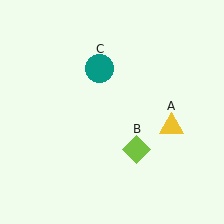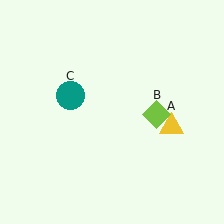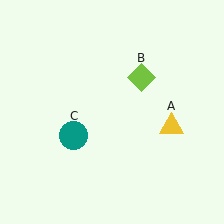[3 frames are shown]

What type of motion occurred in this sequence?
The lime diamond (object B), teal circle (object C) rotated counterclockwise around the center of the scene.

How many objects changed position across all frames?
2 objects changed position: lime diamond (object B), teal circle (object C).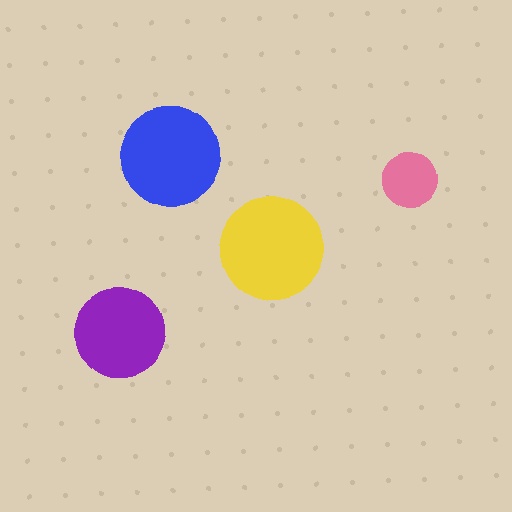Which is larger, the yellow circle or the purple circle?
The yellow one.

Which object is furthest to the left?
The purple circle is leftmost.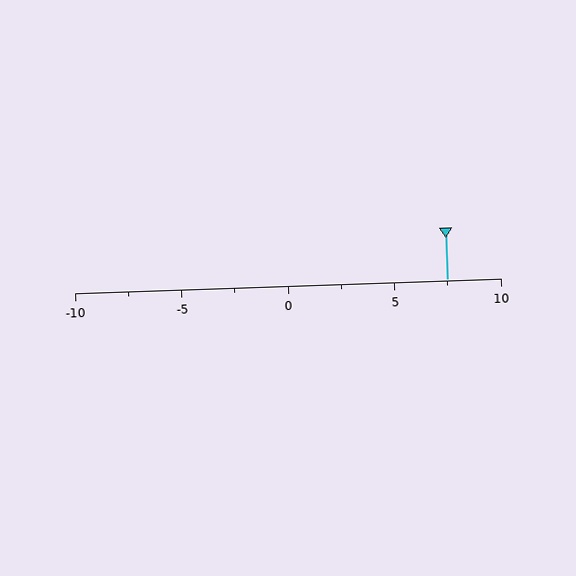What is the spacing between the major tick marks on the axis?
The major ticks are spaced 5 apart.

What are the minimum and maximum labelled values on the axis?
The axis runs from -10 to 10.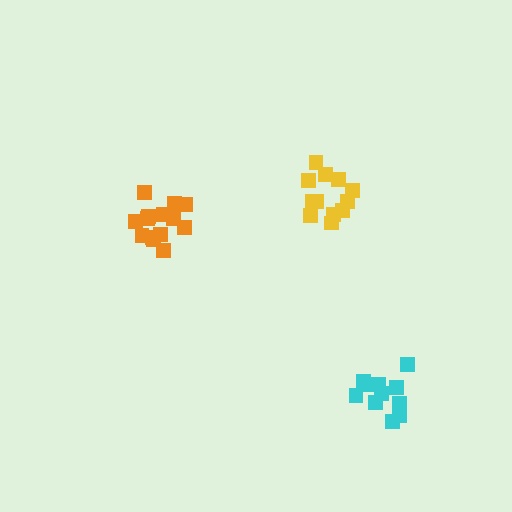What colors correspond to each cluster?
The clusters are colored: orange, yellow, cyan.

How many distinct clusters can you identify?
There are 3 distinct clusters.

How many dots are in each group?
Group 1: 14 dots, Group 2: 12 dots, Group 3: 11 dots (37 total).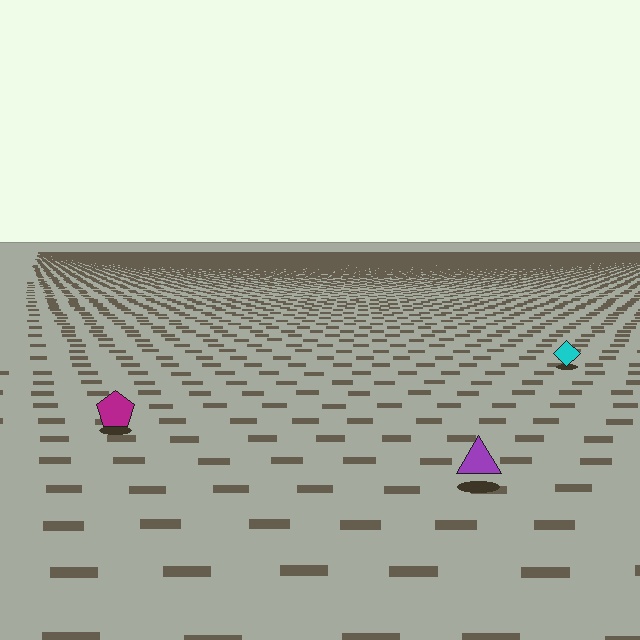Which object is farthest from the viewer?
The cyan diamond is farthest from the viewer. It appears smaller and the ground texture around it is denser.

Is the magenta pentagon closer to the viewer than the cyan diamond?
Yes. The magenta pentagon is closer — you can tell from the texture gradient: the ground texture is coarser near it.